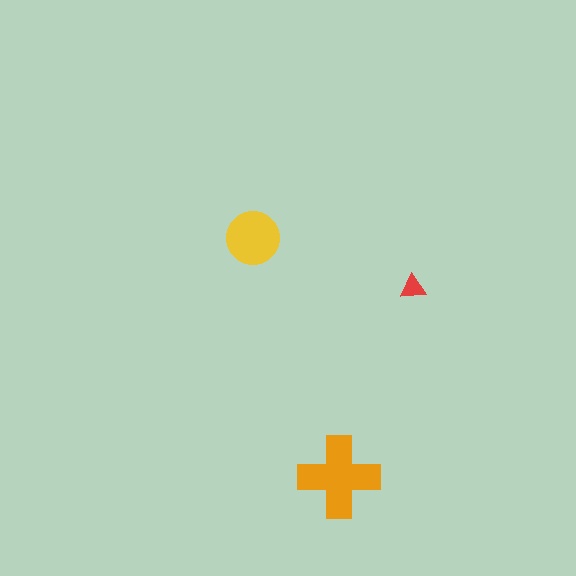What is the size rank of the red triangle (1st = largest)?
3rd.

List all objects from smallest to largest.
The red triangle, the yellow circle, the orange cross.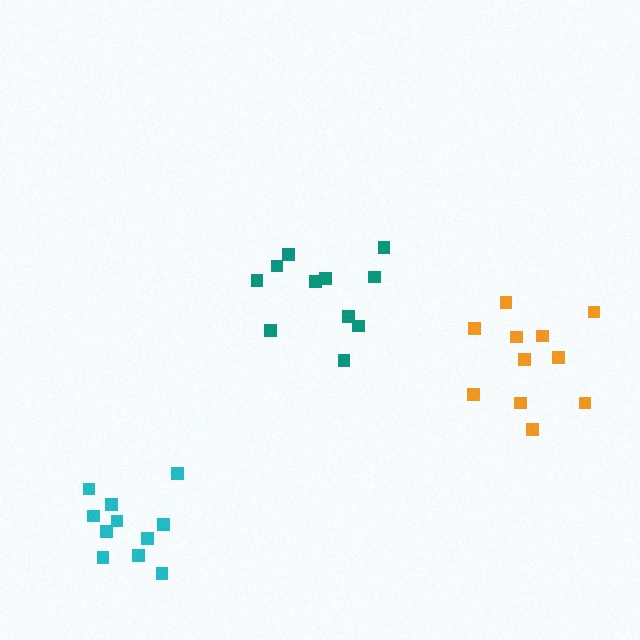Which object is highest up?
The teal cluster is topmost.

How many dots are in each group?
Group 1: 11 dots, Group 2: 11 dots, Group 3: 11 dots (33 total).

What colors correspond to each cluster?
The clusters are colored: orange, teal, cyan.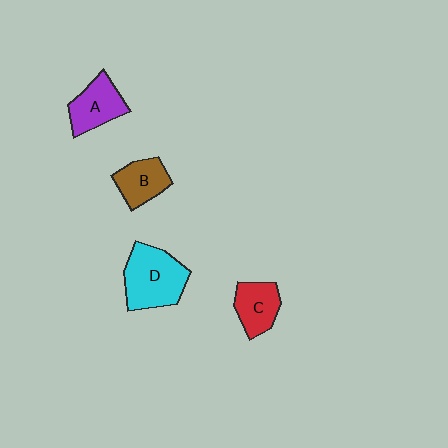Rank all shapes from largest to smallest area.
From largest to smallest: D (cyan), A (purple), C (red), B (brown).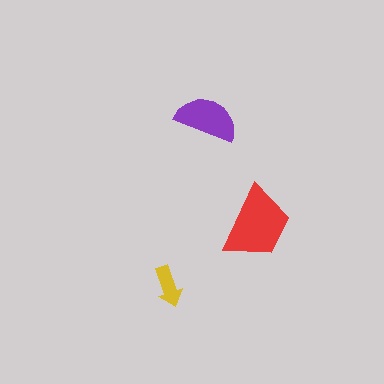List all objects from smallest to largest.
The yellow arrow, the purple semicircle, the red trapezoid.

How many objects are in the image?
There are 3 objects in the image.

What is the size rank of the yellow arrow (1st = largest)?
3rd.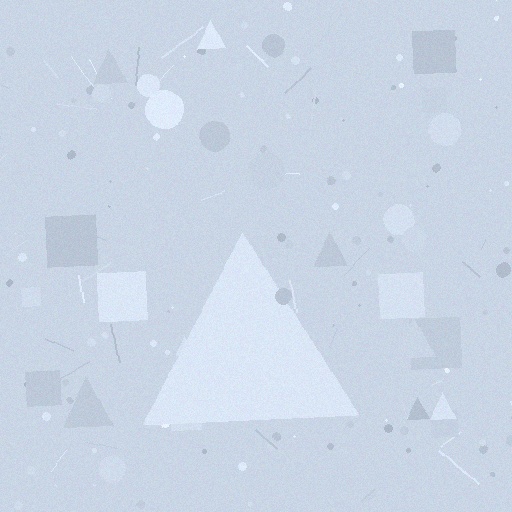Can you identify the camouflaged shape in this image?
The camouflaged shape is a triangle.